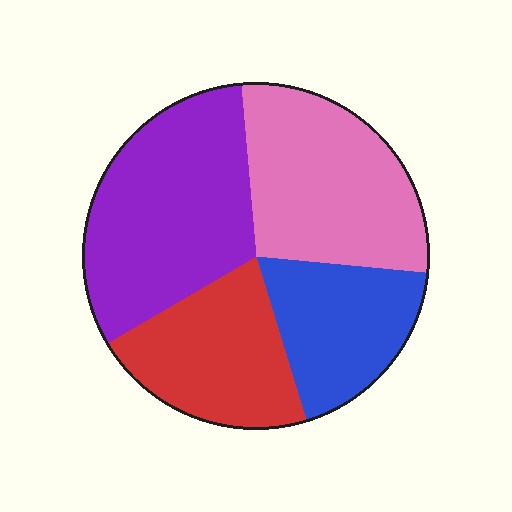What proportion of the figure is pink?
Pink takes up about one quarter (1/4) of the figure.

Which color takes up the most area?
Purple, at roughly 30%.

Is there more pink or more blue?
Pink.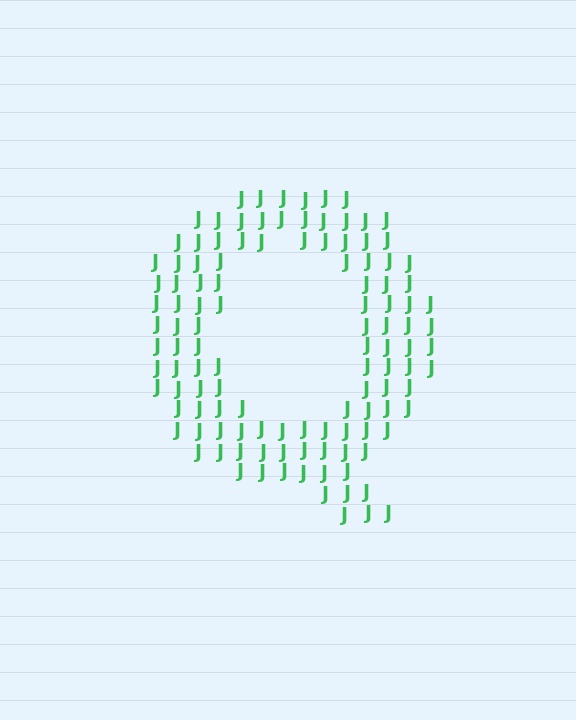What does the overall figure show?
The overall figure shows the letter Q.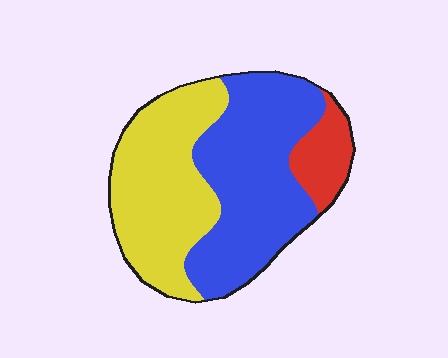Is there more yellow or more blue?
Blue.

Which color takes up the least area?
Red, at roughly 10%.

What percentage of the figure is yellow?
Yellow covers 41% of the figure.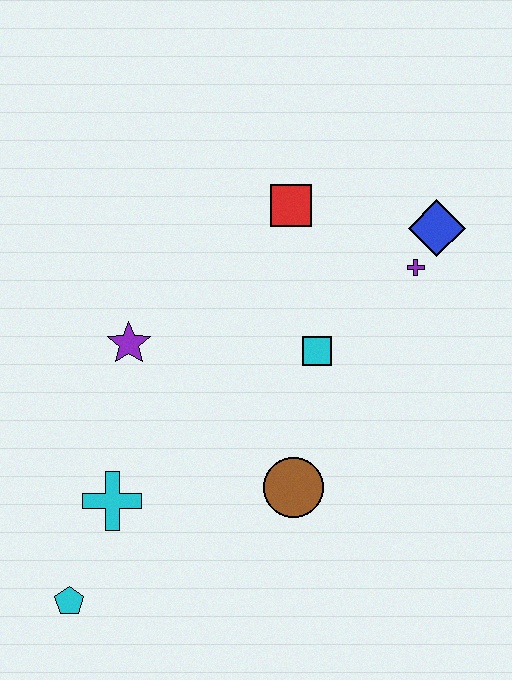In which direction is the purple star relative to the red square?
The purple star is to the left of the red square.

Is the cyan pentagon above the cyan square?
No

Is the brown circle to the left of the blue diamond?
Yes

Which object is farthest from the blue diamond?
The cyan pentagon is farthest from the blue diamond.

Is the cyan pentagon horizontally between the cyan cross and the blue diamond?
No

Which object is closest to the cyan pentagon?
The cyan cross is closest to the cyan pentagon.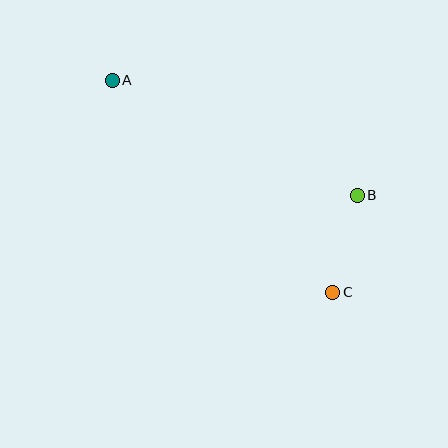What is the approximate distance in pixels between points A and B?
The distance between A and B is approximately 271 pixels.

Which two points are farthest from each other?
Points A and C are farthest from each other.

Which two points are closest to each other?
Points B and C are closest to each other.